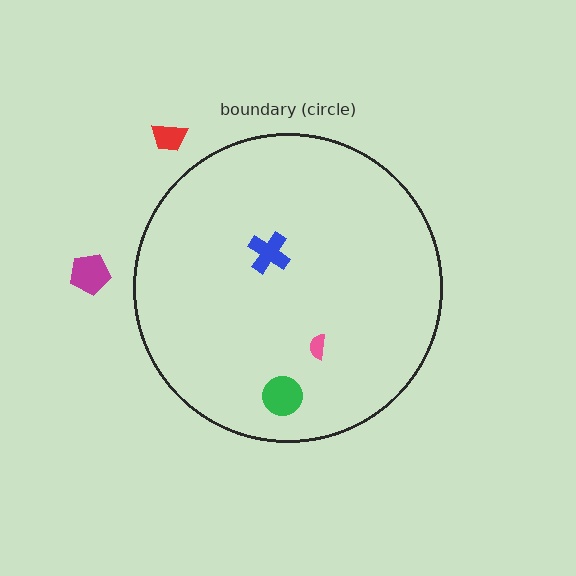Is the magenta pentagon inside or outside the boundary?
Outside.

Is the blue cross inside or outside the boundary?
Inside.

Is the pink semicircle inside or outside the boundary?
Inside.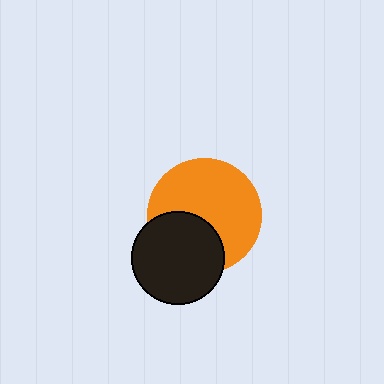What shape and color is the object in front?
The object in front is a black circle.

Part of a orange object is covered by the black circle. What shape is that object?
It is a circle.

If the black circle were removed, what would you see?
You would see the complete orange circle.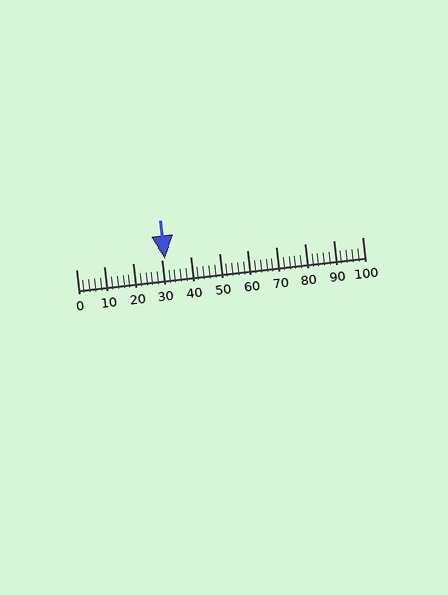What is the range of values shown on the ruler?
The ruler shows values from 0 to 100.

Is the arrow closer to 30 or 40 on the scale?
The arrow is closer to 30.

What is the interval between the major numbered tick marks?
The major tick marks are spaced 10 units apart.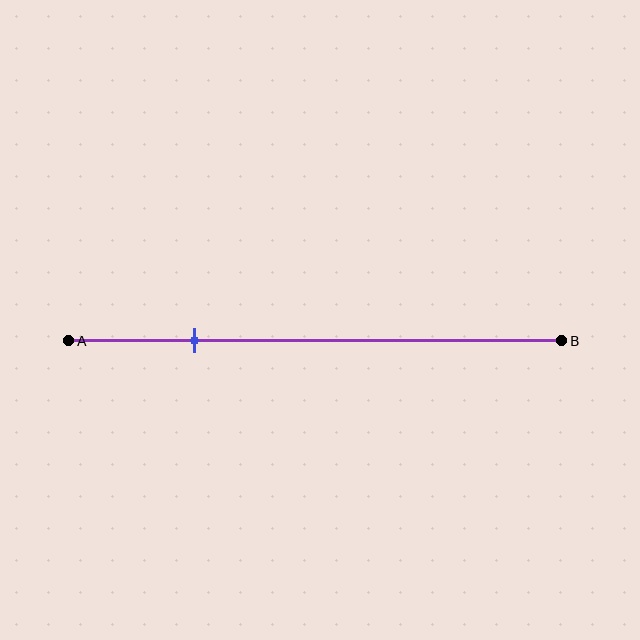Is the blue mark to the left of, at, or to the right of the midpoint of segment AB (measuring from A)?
The blue mark is to the left of the midpoint of segment AB.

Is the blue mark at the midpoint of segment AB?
No, the mark is at about 25% from A, not at the 50% midpoint.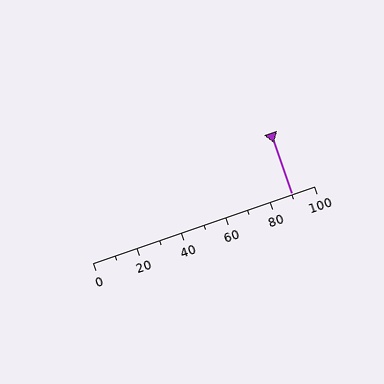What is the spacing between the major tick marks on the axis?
The major ticks are spaced 20 apart.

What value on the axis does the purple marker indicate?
The marker indicates approximately 90.